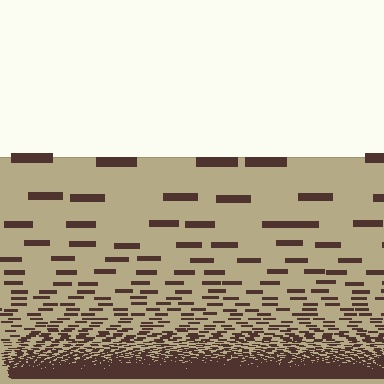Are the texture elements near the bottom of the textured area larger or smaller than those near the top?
Smaller. The gradient is inverted — elements near the bottom are smaller and denser.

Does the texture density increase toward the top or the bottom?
Density increases toward the bottom.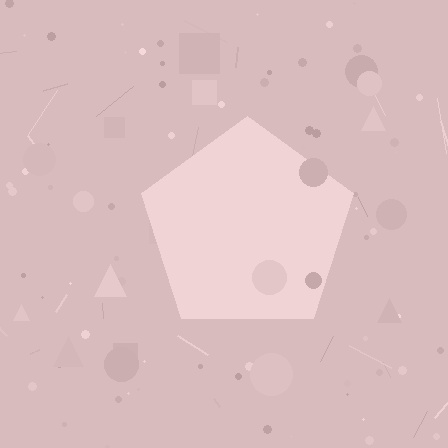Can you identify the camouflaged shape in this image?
The camouflaged shape is a pentagon.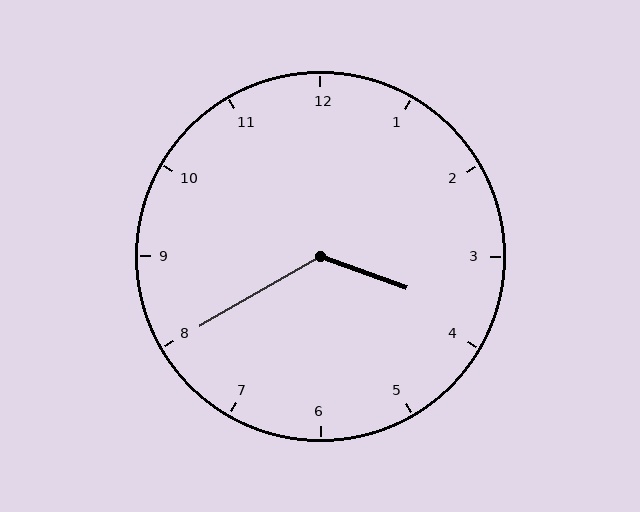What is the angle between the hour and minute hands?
Approximately 130 degrees.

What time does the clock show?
3:40.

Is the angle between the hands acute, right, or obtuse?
It is obtuse.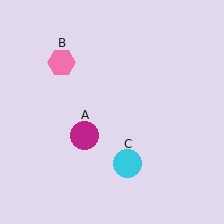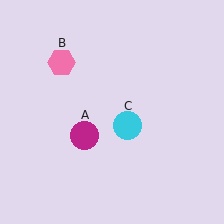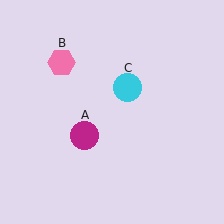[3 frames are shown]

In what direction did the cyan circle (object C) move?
The cyan circle (object C) moved up.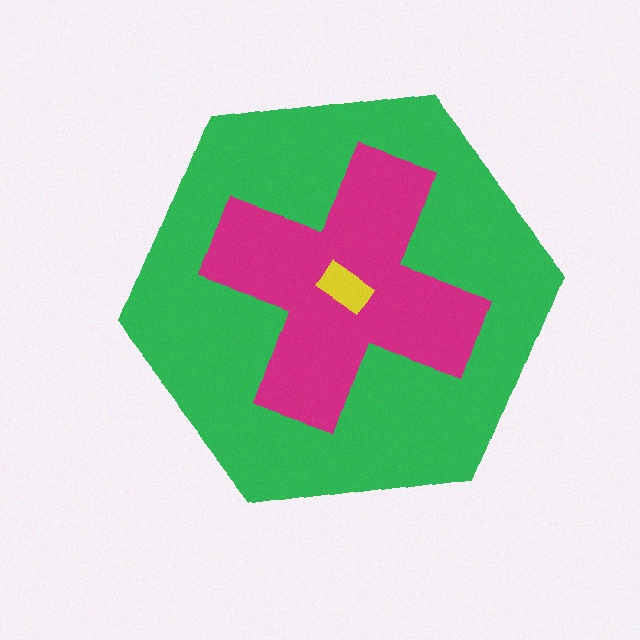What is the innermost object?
The yellow rectangle.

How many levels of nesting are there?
3.